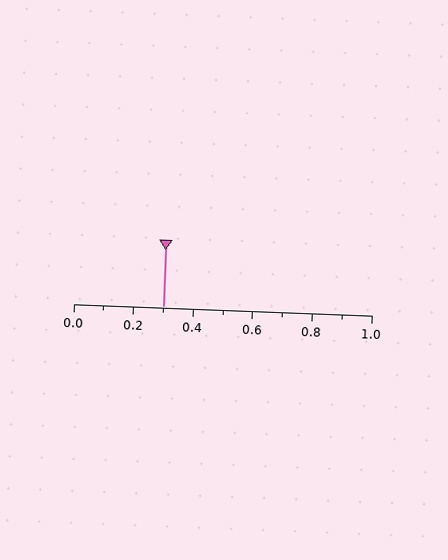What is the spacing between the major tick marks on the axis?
The major ticks are spaced 0.2 apart.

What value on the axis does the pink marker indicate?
The marker indicates approximately 0.3.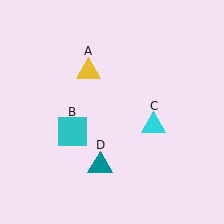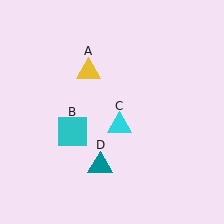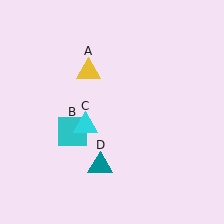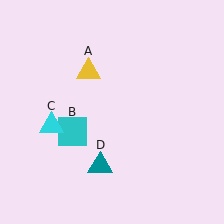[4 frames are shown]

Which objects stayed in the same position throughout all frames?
Yellow triangle (object A) and cyan square (object B) and teal triangle (object D) remained stationary.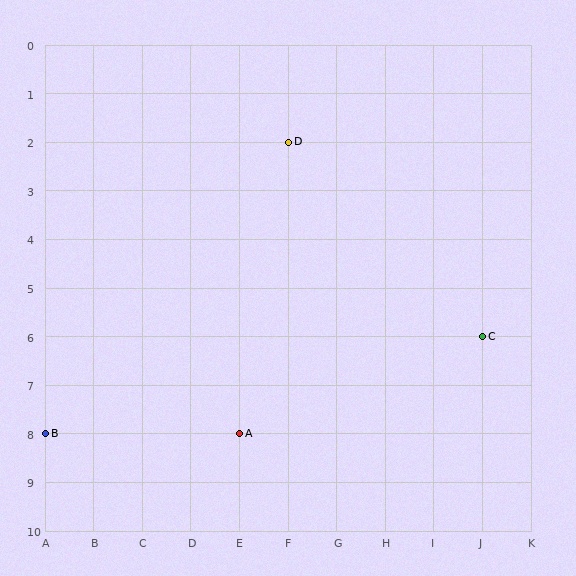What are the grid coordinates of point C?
Point C is at grid coordinates (J, 6).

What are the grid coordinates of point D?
Point D is at grid coordinates (F, 2).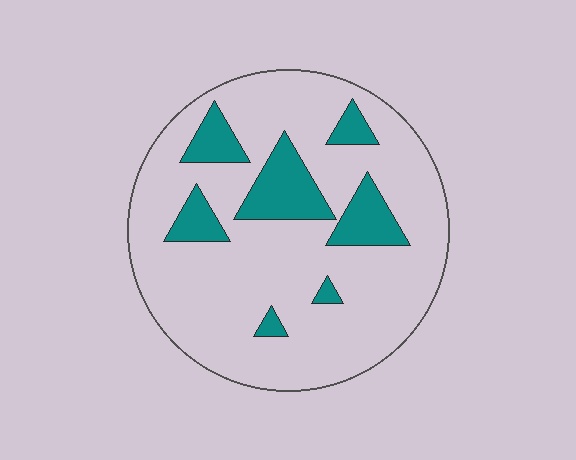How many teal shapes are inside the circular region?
7.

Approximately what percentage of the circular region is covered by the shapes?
Approximately 20%.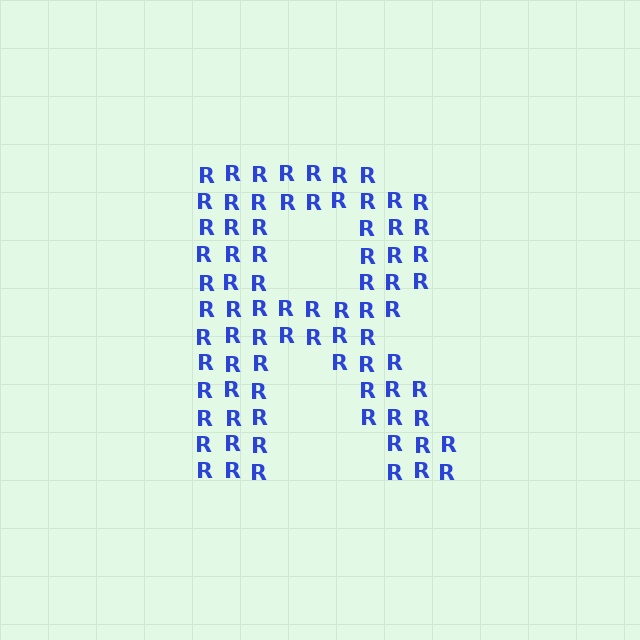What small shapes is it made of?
It is made of small letter R's.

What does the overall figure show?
The overall figure shows the letter R.